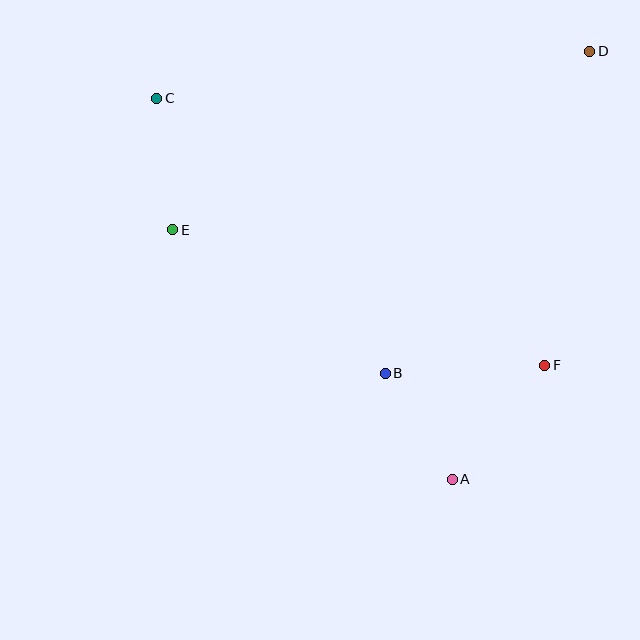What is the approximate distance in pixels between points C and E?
The distance between C and E is approximately 132 pixels.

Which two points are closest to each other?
Points A and B are closest to each other.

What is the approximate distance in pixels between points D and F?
The distance between D and F is approximately 317 pixels.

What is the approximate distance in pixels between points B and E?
The distance between B and E is approximately 256 pixels.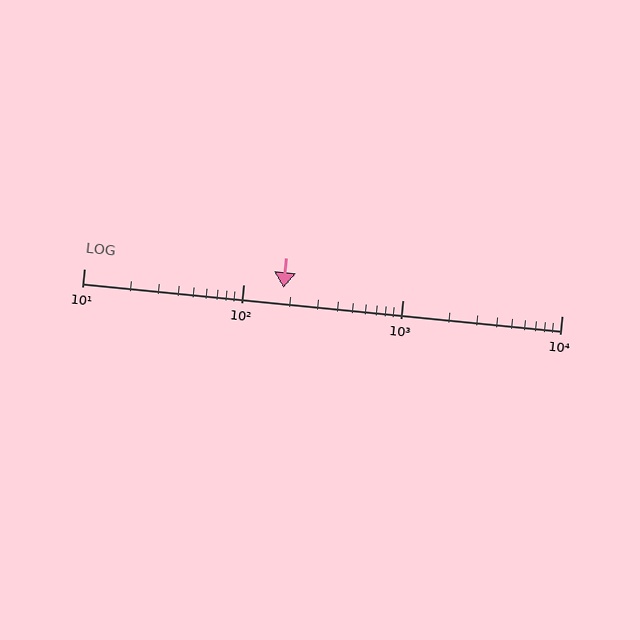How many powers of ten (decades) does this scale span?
The scale spans 3 decades, from 10 to 10000.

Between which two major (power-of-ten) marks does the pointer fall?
The pointer is between 100 and 1000.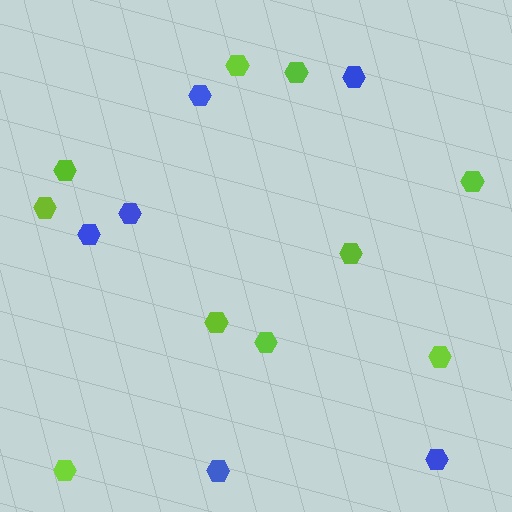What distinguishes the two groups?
There are 2 groups: one group of blue hexagons (6) and one group of lime hexagons (10).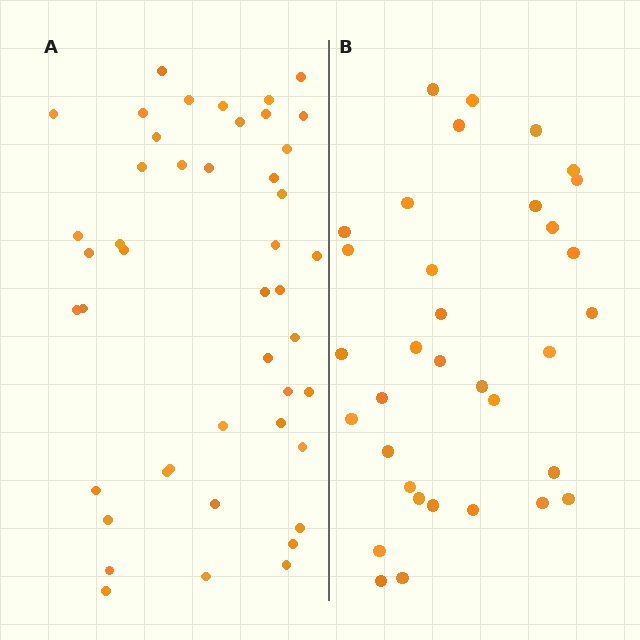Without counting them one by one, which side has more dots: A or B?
Region A (the left region) has more dots.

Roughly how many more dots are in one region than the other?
Region A has roughly 12 or so more dots than region B.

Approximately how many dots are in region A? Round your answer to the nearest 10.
About 40 dots. (The exact count is 45, which rounds to 40.)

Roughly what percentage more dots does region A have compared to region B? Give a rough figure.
About 30% more.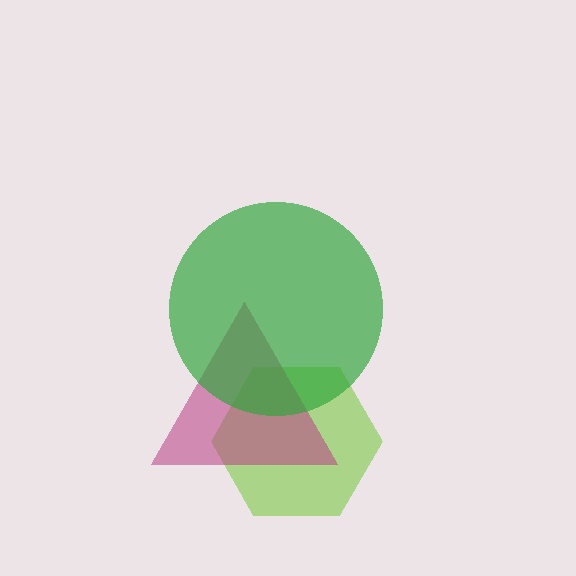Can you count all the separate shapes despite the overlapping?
Yes, there are 3 separate shapes.